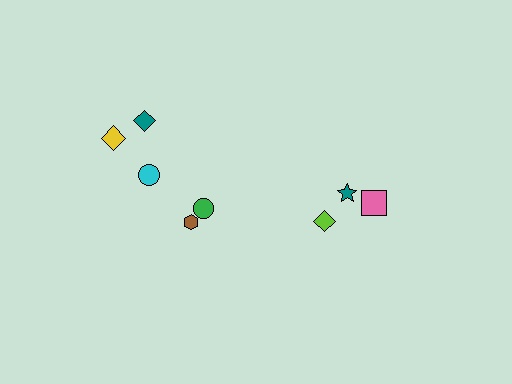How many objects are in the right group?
There are 3 objects.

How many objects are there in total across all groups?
There are 8 objects.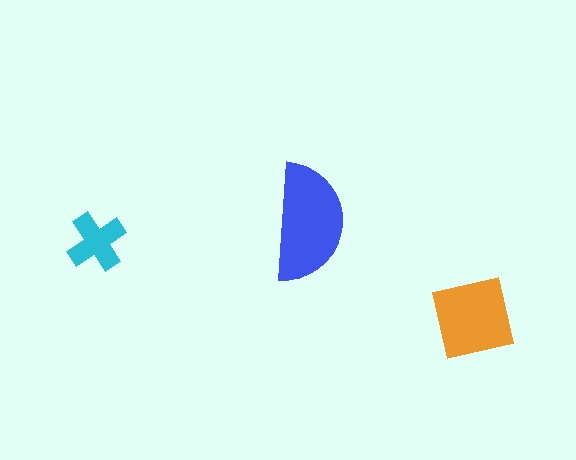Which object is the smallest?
The cyan cross.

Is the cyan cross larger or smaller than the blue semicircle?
Smaller.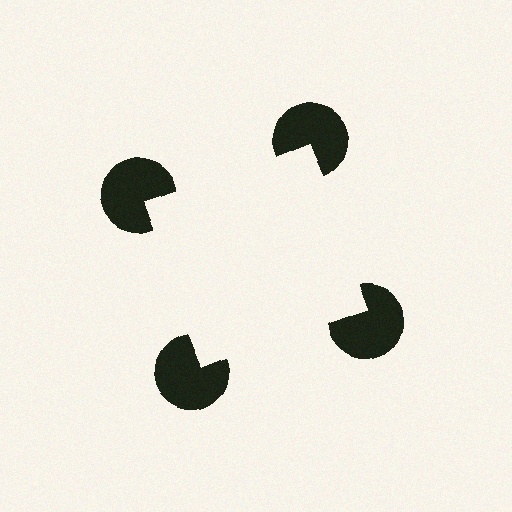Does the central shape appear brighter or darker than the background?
It typically appears slightly brighter than the background, even though no actual brightness change is drawn.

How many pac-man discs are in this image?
There are 4 — one at each vertex of the illusory square.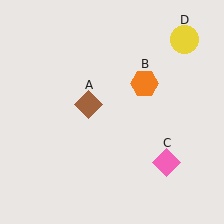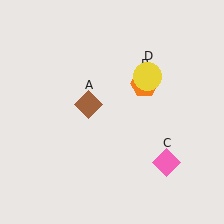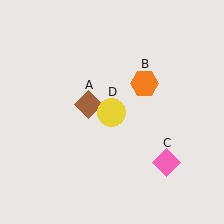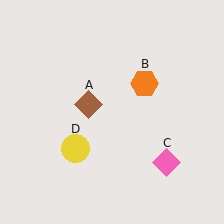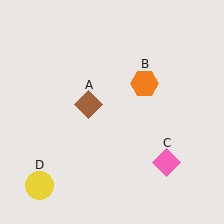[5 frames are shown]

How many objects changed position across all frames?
1 object changed position: yellow circle (object D).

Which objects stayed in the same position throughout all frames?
Brown diamond (object A) and orange hexagon (object B) and pink diamond (object C) remained stationary.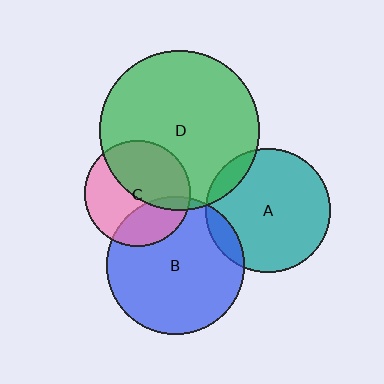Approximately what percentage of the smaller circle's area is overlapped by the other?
Approximately 5%.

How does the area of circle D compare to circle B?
Approximately 1.4 times.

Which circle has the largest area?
Circle D (green).